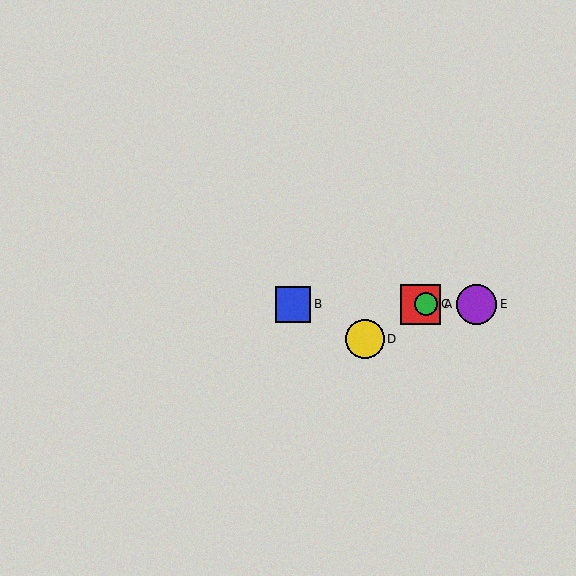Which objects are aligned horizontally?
Objects A, B, C, E are aligned horizontally.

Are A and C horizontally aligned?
Yes, both are at y≈304.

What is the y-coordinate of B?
Object B is at y≈304.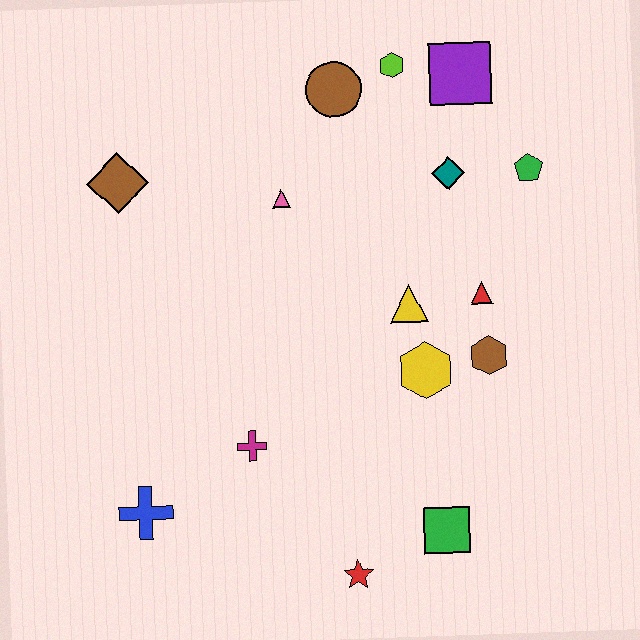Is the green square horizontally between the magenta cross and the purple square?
Yes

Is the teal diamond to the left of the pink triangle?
No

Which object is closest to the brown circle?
The lime hexagon is closest to the brown circle.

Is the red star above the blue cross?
No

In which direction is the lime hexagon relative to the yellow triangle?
The lime hexagon is above the yellow triangle.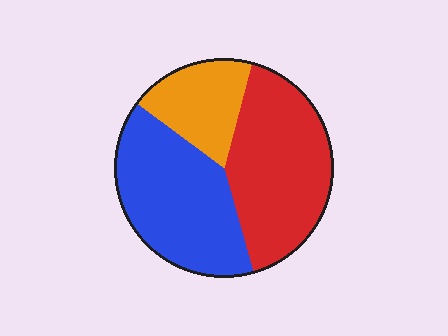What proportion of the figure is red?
Red covers about 40% of the figure.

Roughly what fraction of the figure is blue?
Blue covers about 40% of the figure.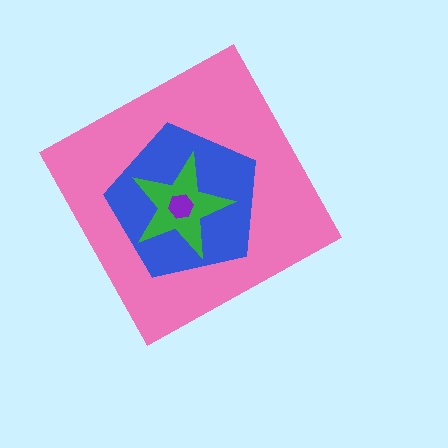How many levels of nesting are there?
4.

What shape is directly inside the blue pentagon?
The green star.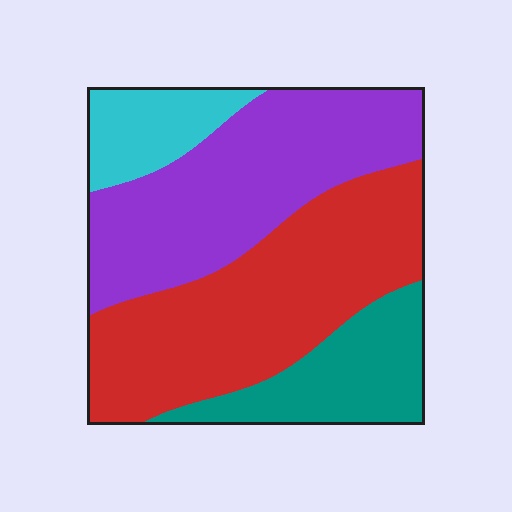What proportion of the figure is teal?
Teal takes up less than a quarter of the figure.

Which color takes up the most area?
Red, at roughly 40%.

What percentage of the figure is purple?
Purple covers around 35% of the figure.